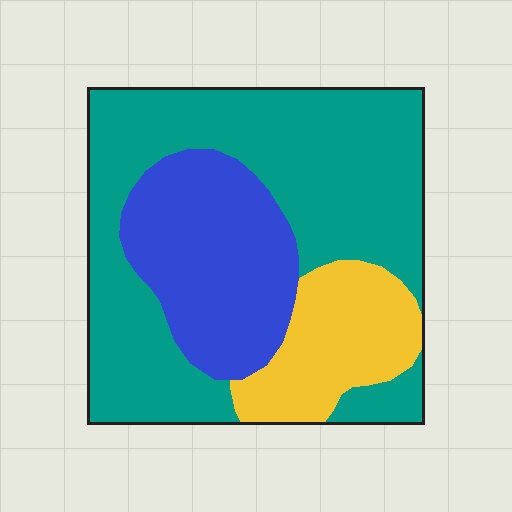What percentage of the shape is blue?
Blue covers around 25% of the shape.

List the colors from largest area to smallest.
From largest to smallest: teal, blue, yellow.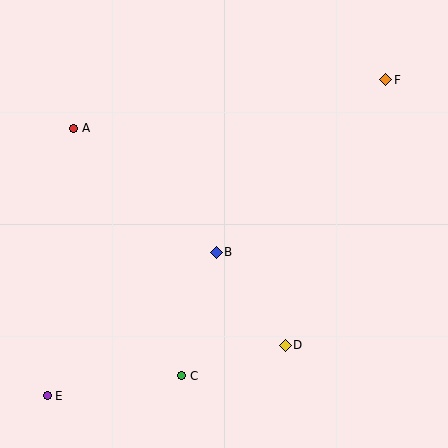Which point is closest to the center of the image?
Point B at (216, 252) is closest to the center.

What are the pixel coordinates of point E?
Point E is at (47, 396).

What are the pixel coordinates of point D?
Point D is at (285, 345).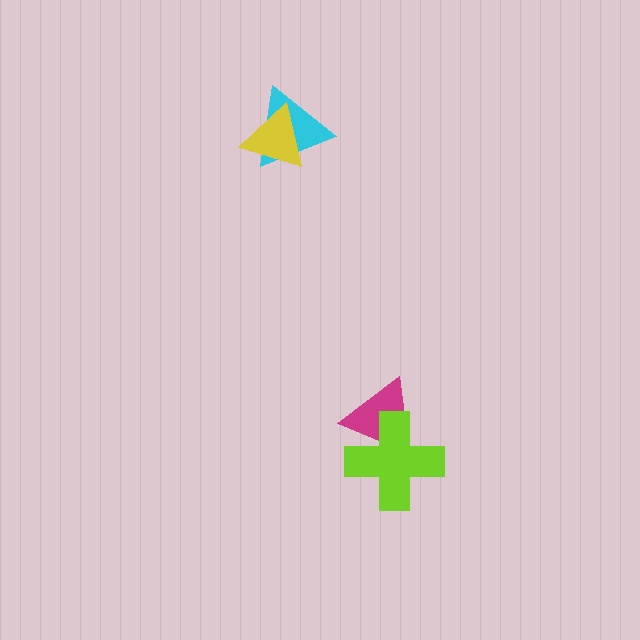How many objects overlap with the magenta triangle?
1 object overlaps with the magenta triangle.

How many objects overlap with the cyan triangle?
1 object overlaps with the cyan triangle.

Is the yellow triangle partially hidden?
No, no other shape covers it.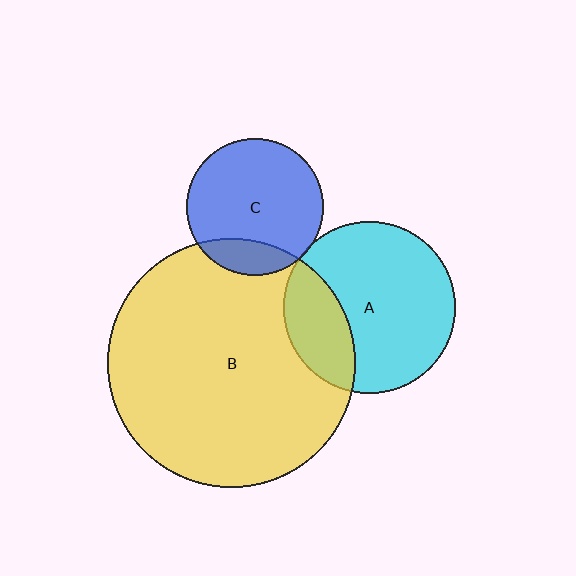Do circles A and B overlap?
Yes.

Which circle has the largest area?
Circle B (yellow).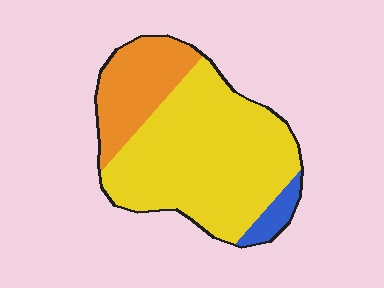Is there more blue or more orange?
Orange.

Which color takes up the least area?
Blue, at roughly 5%.